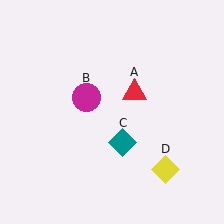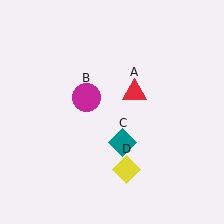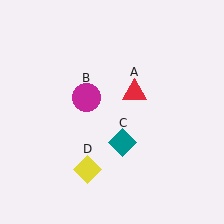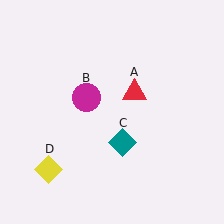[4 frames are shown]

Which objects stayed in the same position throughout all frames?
Red triangle (object A) and magenta circle (object B) and teal diamond (object C) remained stationary.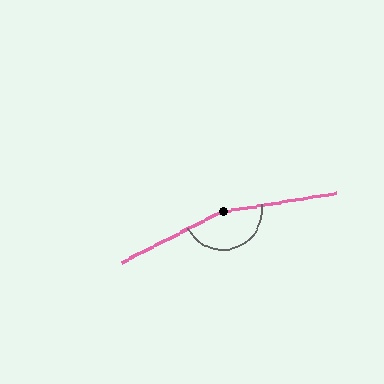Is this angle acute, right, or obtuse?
It is obtuse.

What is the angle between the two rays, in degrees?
Approximately 162 degrees.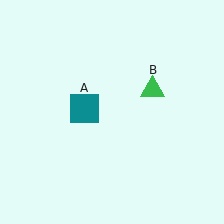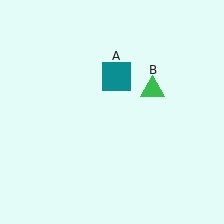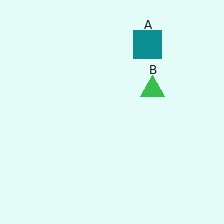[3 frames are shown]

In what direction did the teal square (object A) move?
The teal square (object A) moved up and to the right.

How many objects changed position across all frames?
1 object changed position: teal square (object A).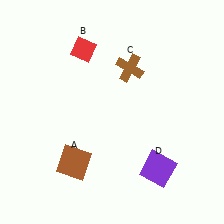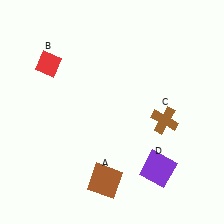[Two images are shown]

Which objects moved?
The objects that moved are: the brown square (A), the red diamond (B), the brown cross (C).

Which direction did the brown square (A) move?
The brown square (A) moved right.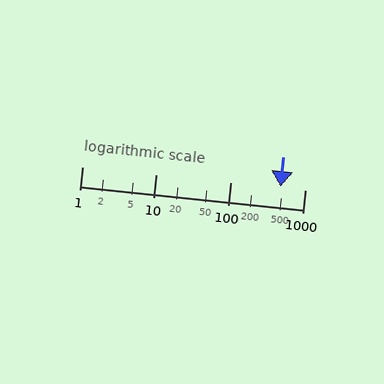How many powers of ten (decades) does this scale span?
The scale spans 3 decades, from 1 to 1000.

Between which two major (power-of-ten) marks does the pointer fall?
The pointer is between 100 and 1000.